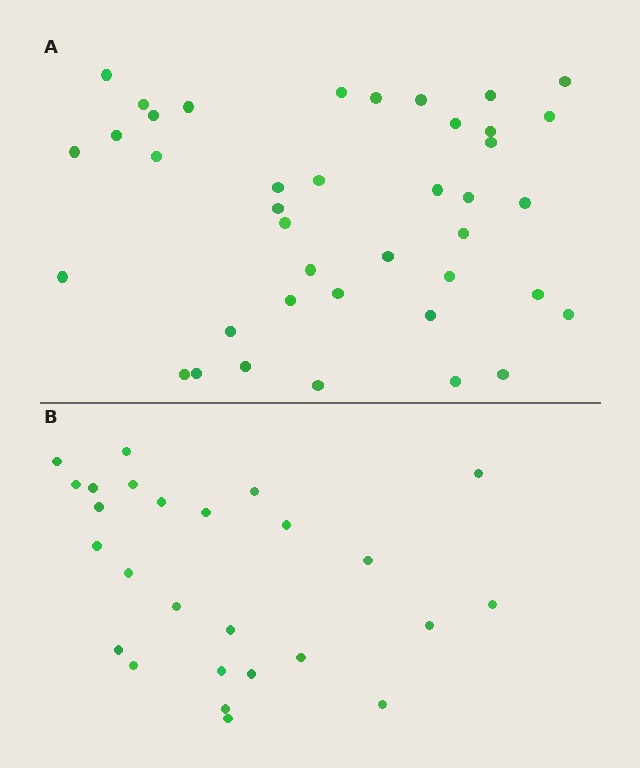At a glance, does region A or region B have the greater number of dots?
Region A (the top region) has more dots.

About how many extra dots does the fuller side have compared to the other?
Region A has approximately 15 more dots than region B.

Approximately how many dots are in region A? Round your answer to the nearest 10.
About 40 dots.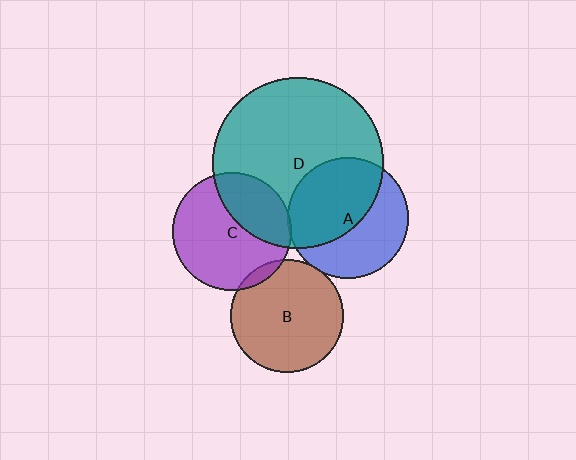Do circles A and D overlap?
Yes.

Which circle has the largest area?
Circle D (teal).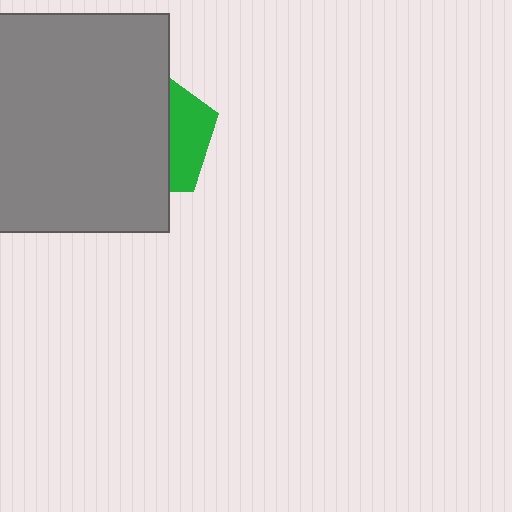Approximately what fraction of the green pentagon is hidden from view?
Roughly 68% of the green pentagon is hidden behind the gray square.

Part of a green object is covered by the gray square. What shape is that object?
It is a pentagon.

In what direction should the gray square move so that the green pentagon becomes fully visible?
The gray square should move left. That is the shortest direction to clear the overlap and leave the green pentagon fully visible.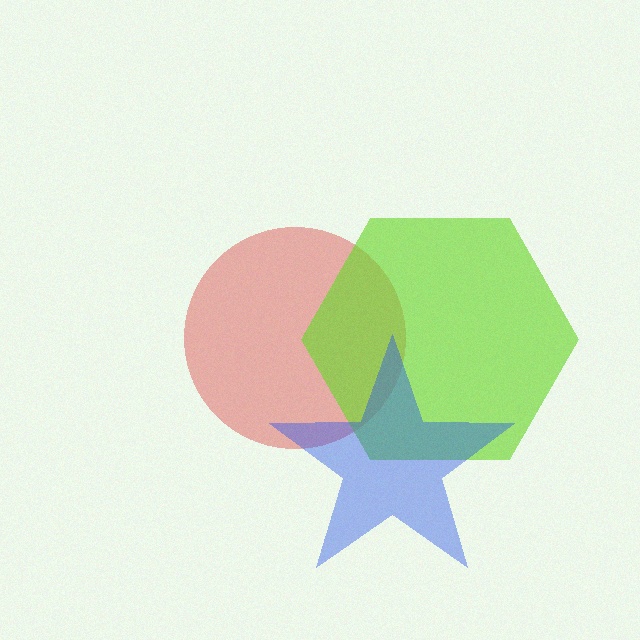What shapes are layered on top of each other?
The layered shapes are: a red circle, a lime hexagon, a blue star.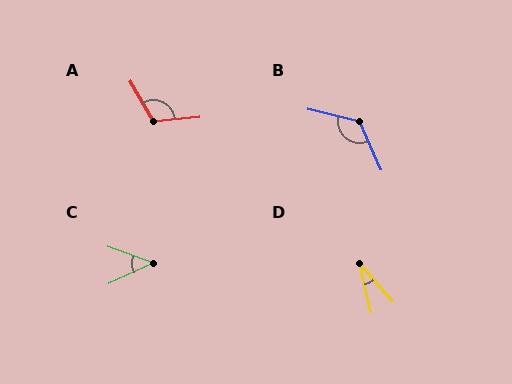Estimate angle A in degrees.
Approximately 114 degrees.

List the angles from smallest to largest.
D (28°), C (45°), A (114°), B (128°).